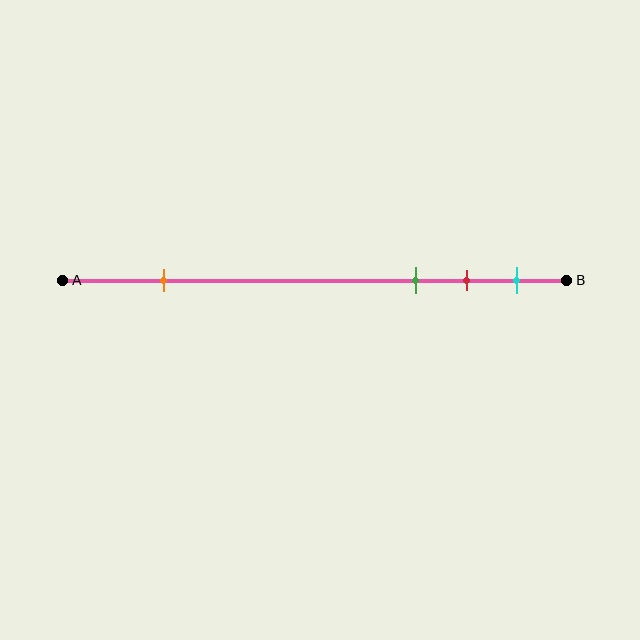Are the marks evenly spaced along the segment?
No, the marks are not evenly spaced.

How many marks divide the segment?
There are 4 marks dividing the segment.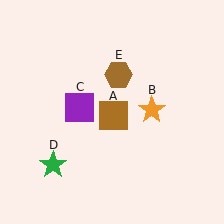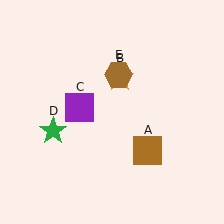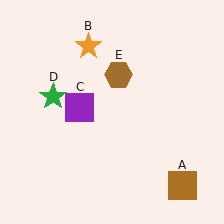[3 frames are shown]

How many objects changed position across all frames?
3 objects changed position: brown square (object A), orange star (object B), green star (object D).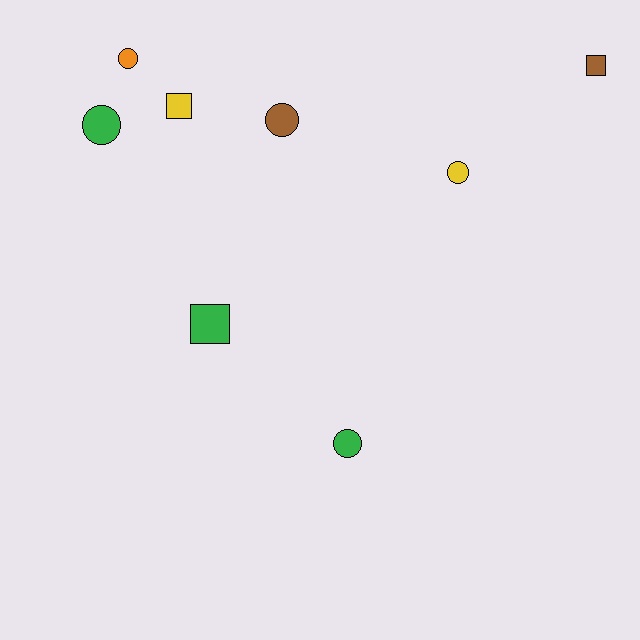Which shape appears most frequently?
Circle, with 5 objects.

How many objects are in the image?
There are 8 objects.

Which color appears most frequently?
Green, with 3 objects.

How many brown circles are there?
There is 1 brown circle.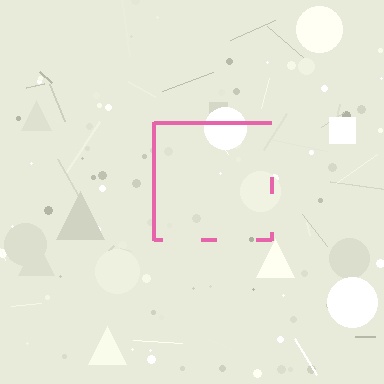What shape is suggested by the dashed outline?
The dashed outline suggests a square.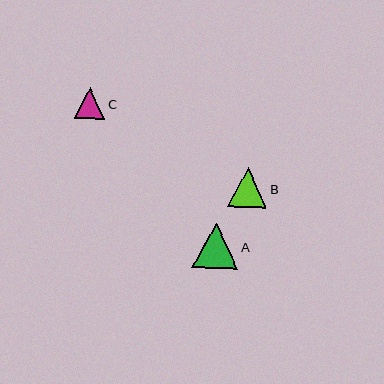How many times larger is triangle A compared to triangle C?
Triangle A is approximately 1.5 times the size of triangle C.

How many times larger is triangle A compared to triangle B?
Triangle A is approximately 1.2 times the size of triangle B.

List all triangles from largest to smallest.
From largest to smallest: A, B, C.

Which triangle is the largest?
Triangle A is the largest with a size of approximately 45 pixels.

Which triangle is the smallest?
Triangle C is the smallest with a size of approximately 31 pixels.